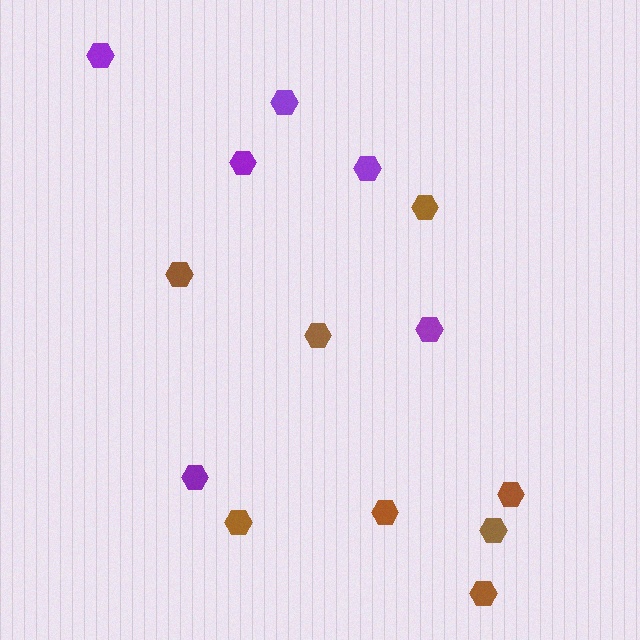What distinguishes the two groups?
There are 2 groups: one group of brown hexagons (8) and one group of purple hexagons (6).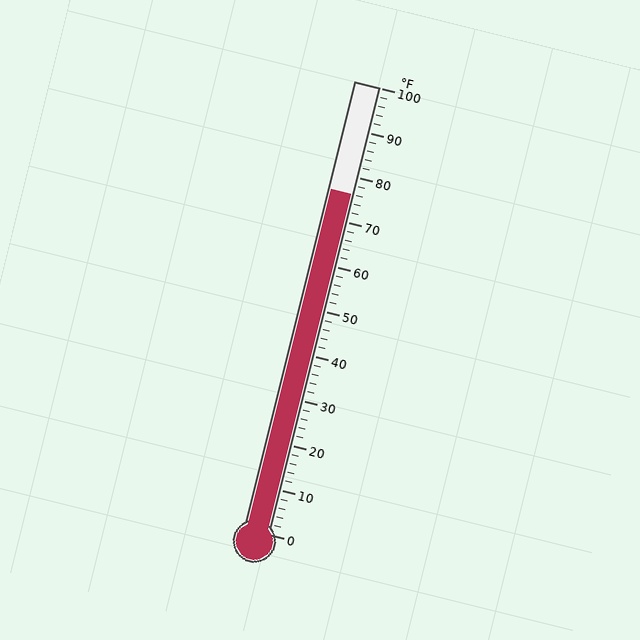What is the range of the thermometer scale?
The thermometer scale ranges from 0°F to 100°F.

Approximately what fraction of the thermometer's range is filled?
The thermometer is filled to approximately 75% of its range.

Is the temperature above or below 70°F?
The temperature is above 70°F.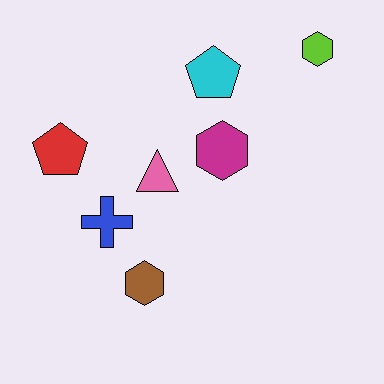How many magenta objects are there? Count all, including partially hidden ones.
There is 1 magenta object.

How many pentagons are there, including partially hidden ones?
There are 2 pentagons.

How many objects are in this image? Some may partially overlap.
There are 7 objects.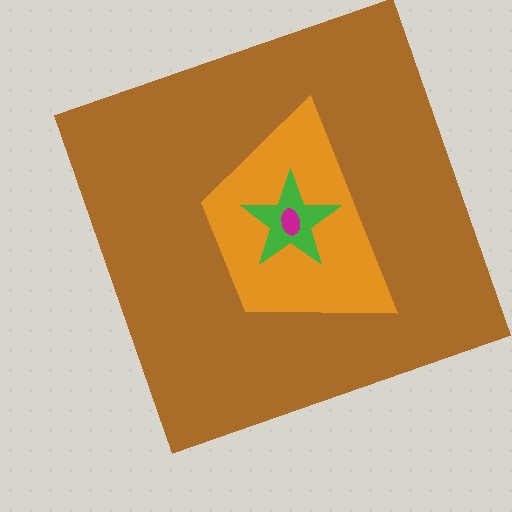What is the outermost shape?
The brown square.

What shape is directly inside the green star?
The magenta ellipse.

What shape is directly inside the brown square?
The orange trapezoid.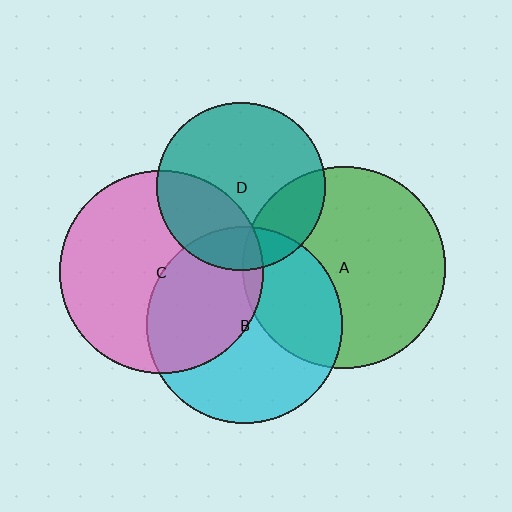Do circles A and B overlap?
Yes.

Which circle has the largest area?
Circle C (pink).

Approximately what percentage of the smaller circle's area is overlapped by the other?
Approximately 30%.